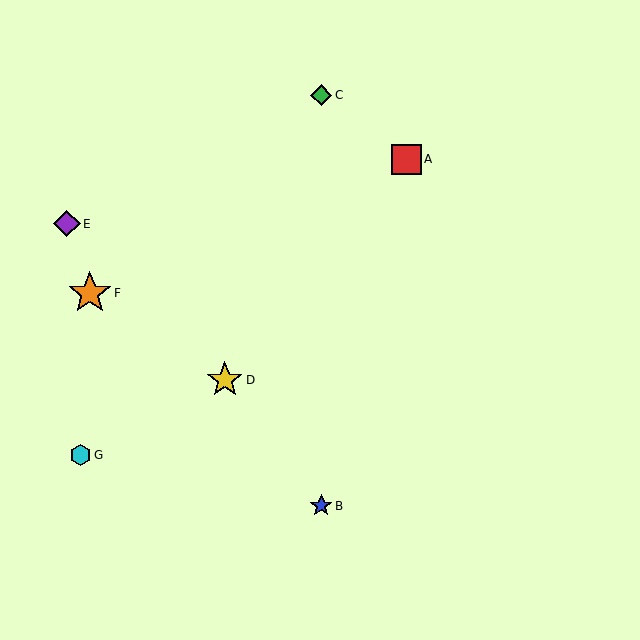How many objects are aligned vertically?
2 objects (B, C) are aligned vertically.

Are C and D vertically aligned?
No, C is at x≈321 and D is at x≈225.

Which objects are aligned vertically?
Objects B, C are aligned vertically.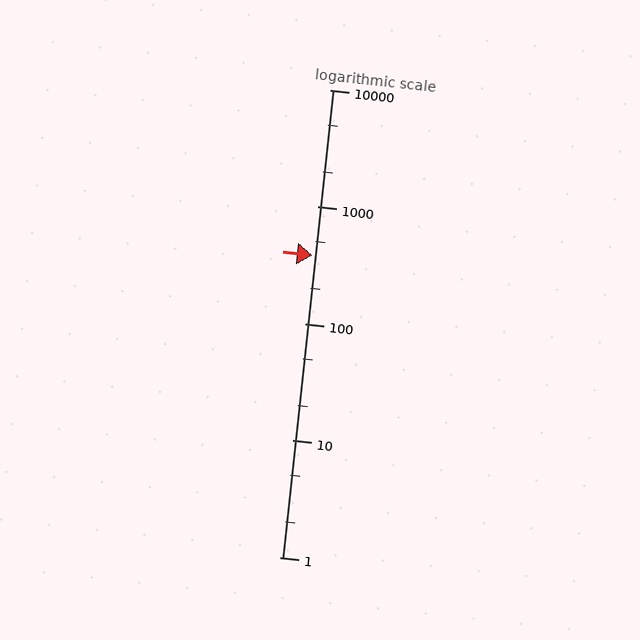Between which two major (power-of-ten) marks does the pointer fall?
The pointer is between 100 and 1000.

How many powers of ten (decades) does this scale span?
The scale spans 4 decades, from 1 to 10000.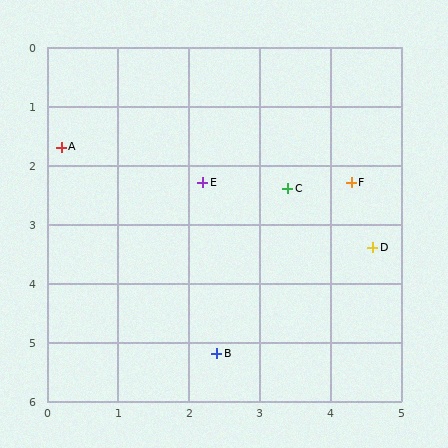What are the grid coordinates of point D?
Point D is at approximately (4.6, 3.4).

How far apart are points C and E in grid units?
Points C and E are about 1.2 grid units apart.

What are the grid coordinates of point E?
Point E is at approximately (2.2, 2.3).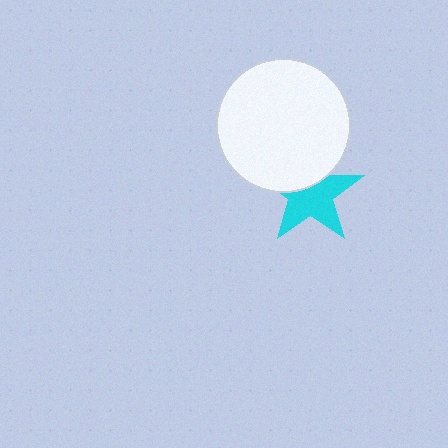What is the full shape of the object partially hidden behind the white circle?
The partially hidden object is a cyan star.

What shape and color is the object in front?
The object in front is a white circle.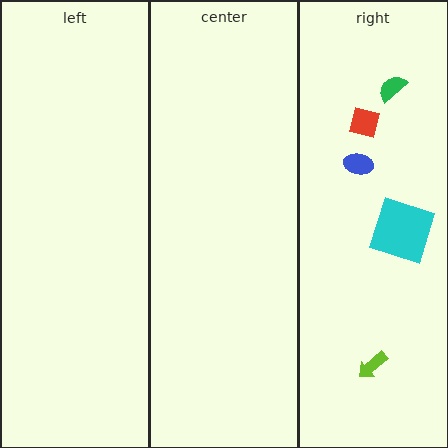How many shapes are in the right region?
5.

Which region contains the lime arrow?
The right region.